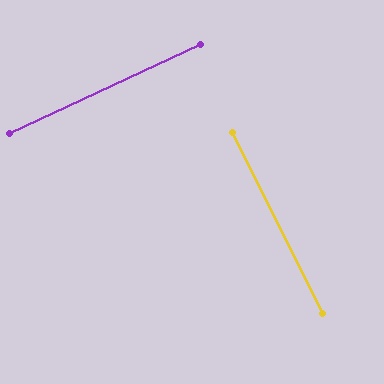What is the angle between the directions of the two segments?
Approximately 88 degrees.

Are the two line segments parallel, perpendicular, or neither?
Perpendicular — they meet at approximately 88°.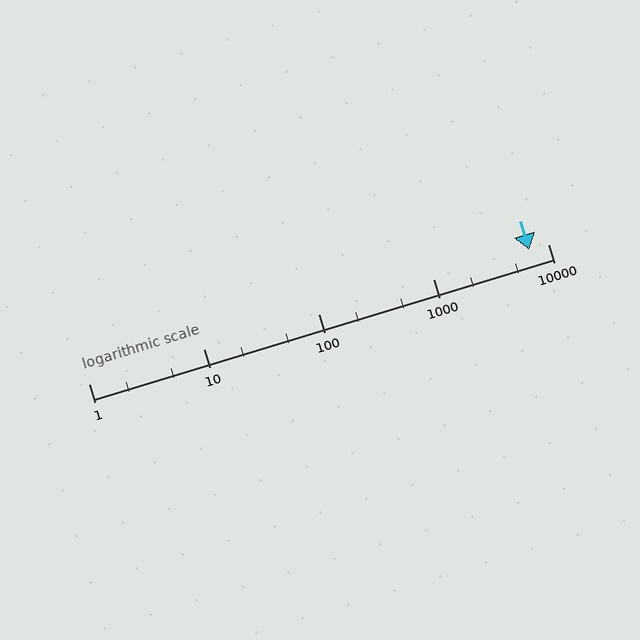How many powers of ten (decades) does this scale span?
The scale spans 4 decades, from 1 to 10000.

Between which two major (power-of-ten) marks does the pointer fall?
The pointer is between 1000 and 10000.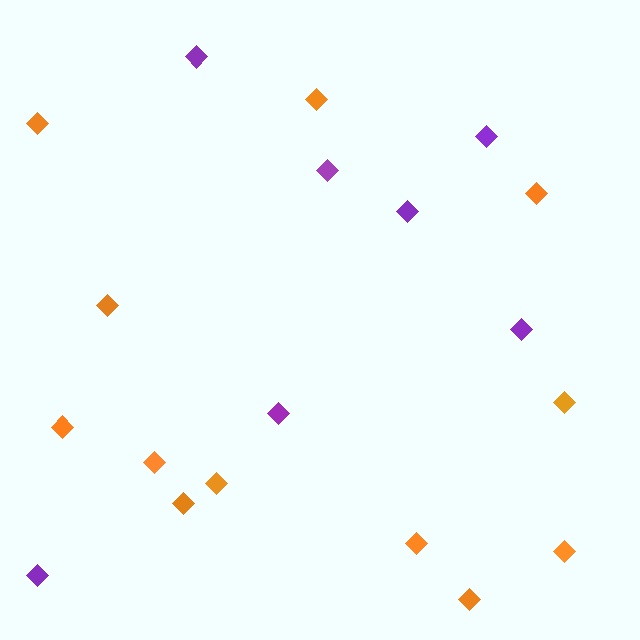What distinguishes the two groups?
There are 2 groups: one group of purple diamonds (7) and one group of orange diamonds (12).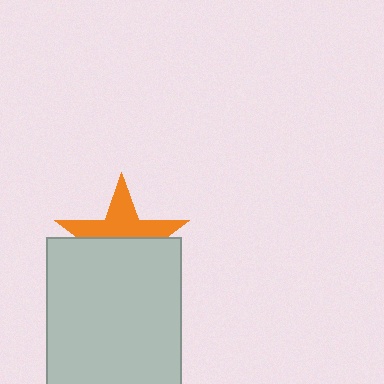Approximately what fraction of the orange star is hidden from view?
Roughly 53% of the orange star is hidden behind the light gray rectangle.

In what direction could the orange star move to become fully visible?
The orange star could move up. That would shift it out from behind the light gray rectangle entirely.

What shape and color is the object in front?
The object in front is a light gray rectangle.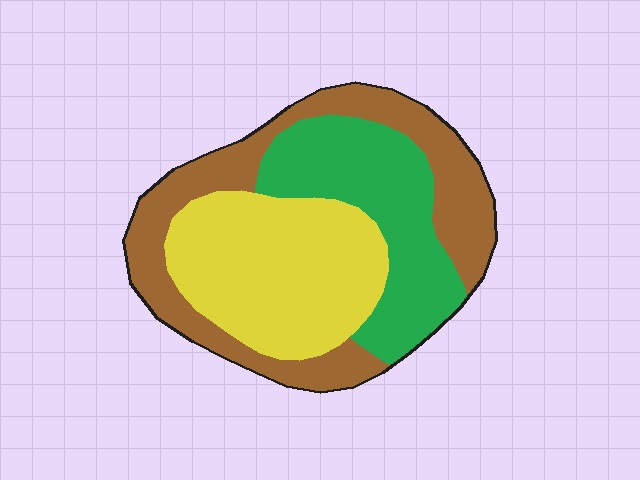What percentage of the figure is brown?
Brown takes up about one third (1/3) of the figure.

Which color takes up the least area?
Green, at roughly 30%.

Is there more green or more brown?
Brown.